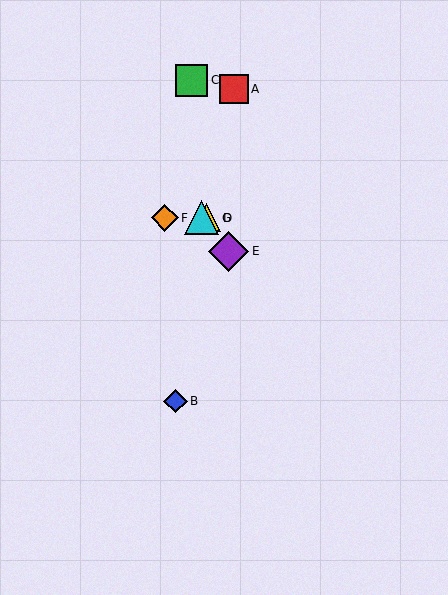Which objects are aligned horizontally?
Objects D, F, G are aligned horizontally.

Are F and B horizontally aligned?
No, F is at y≈218 and B is at y≈401.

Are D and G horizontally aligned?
Yes, both are at y≈218.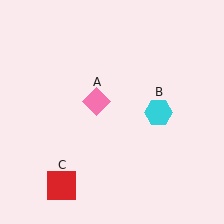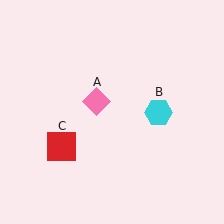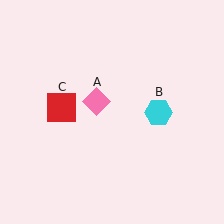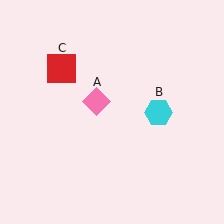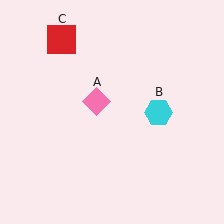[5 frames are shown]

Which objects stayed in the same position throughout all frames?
Pink diamond (object A) and cyan hexagon (object B) remained stationary.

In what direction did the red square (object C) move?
The red square (object C) moved up.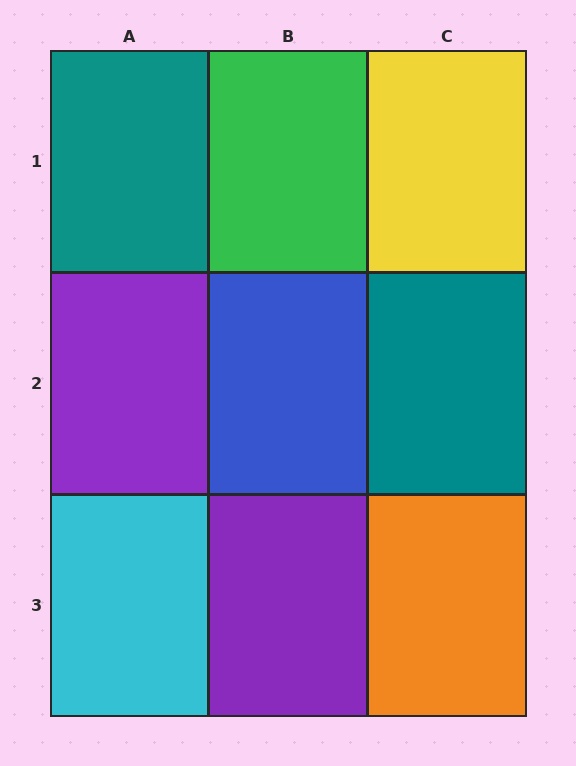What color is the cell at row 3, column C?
Orange.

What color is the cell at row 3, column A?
Cyan.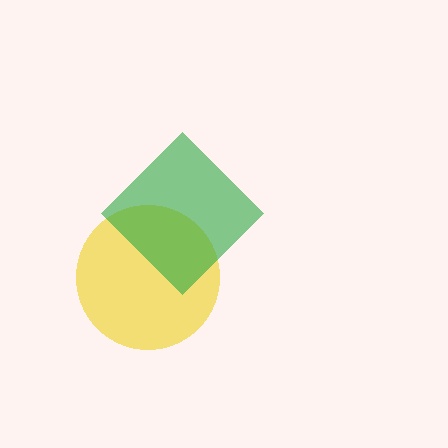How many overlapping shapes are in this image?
There are 2 overlapping shapes in the image.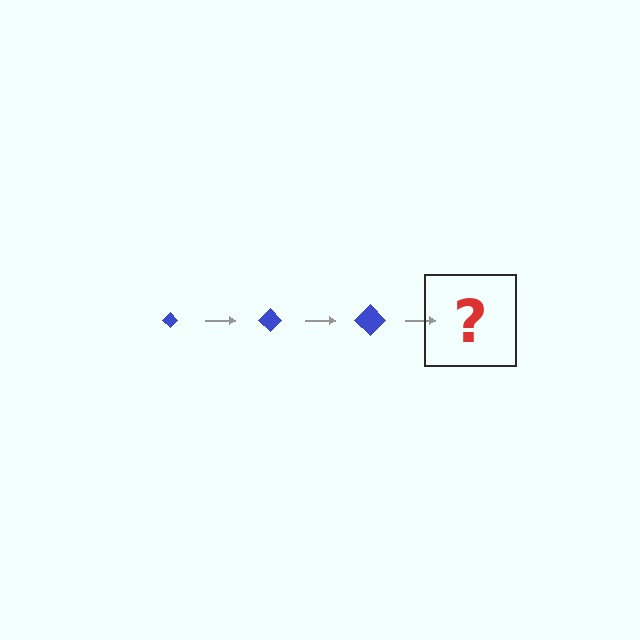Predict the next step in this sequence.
The next step is a blue diamond, larger than the previous one.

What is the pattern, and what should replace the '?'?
The pattern is that the diamond gets progressively larger each step. The '?' should be a blue diamond, larger than the previous one.